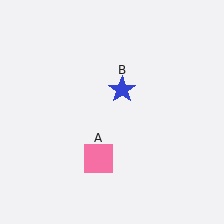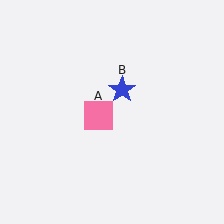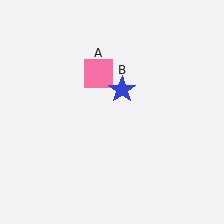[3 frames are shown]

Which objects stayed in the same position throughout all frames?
Blue star (object B) remained stationary.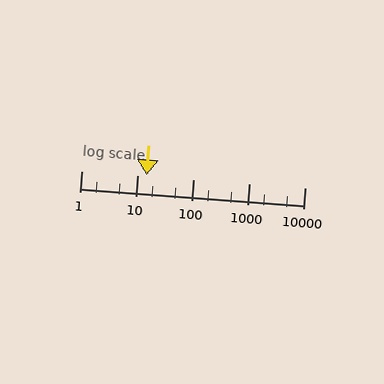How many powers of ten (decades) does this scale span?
The scale spans 4 decades, from 1 to 10000.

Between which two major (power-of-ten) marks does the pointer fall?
The pointer is between 10 and 100.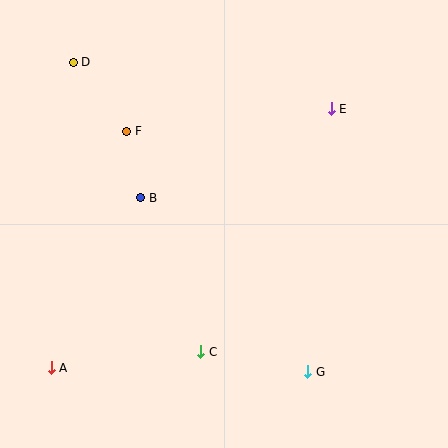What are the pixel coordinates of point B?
Point B is at (141, 198).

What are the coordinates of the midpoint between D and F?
The midpoint between D and F is at (100, 97).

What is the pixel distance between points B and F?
The distance between B and F is 68 pixels.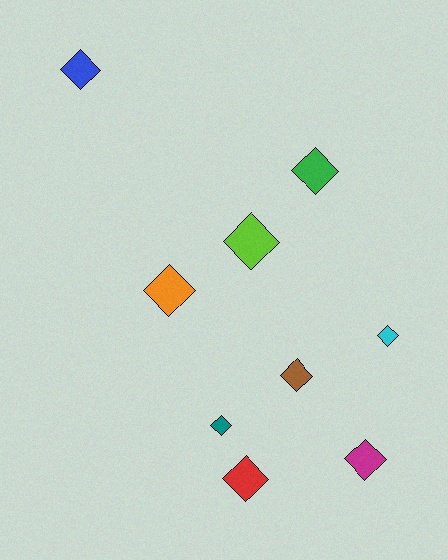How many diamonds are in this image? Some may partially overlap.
There are 9 diamonds.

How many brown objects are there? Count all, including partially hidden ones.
There is 1 brown object.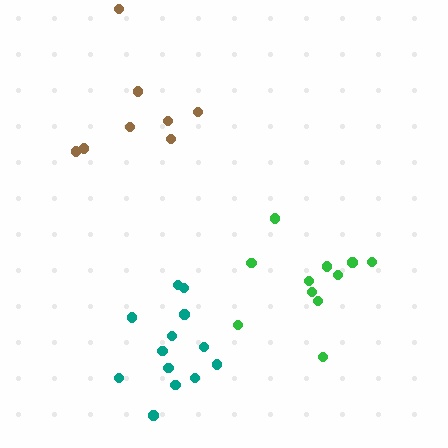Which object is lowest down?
The teal cluster is bottommost.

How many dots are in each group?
Group 1: 11 dots, Group 2: 8 dots, Group 3: 13 dots (32 total).